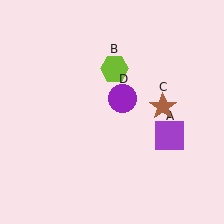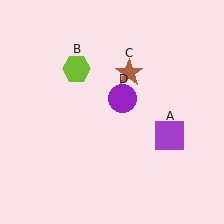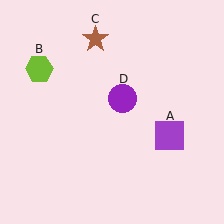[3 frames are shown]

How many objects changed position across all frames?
2 objects changed position: lime hexagon (object B), brown star (object C).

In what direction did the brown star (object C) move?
The brown star (object C) moved up and to the left.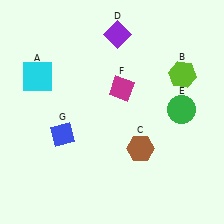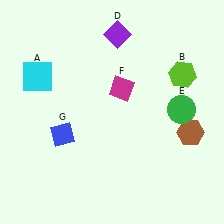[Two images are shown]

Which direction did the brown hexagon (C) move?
The brown hexagon (C) moved right.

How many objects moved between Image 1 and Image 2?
1 object moved between the two images.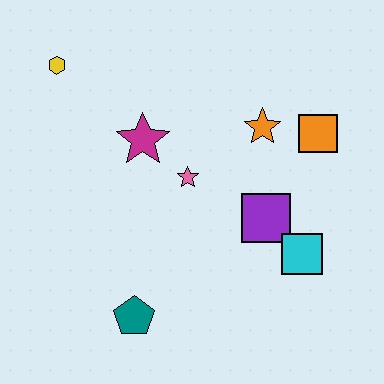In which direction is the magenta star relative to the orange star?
The magenta star is to the left of the orange star.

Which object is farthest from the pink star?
The yellow hexagon is farthest from the pink star.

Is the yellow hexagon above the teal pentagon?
Yes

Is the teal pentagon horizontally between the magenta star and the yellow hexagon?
Yes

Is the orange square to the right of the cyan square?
Yes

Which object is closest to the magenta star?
The pink star is closest to the magenta star.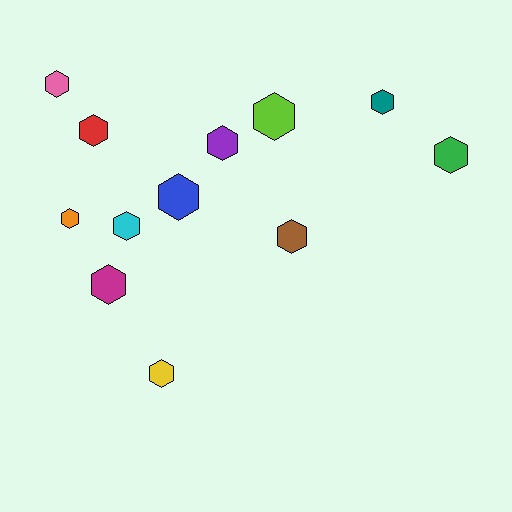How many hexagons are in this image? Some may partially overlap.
There are 12 hexagons.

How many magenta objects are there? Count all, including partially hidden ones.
There is 1 magenta object.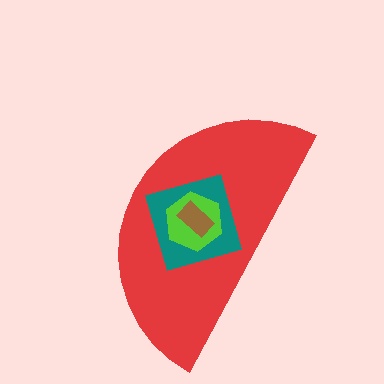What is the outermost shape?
The red semicircle.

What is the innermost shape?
The brown rectangle.